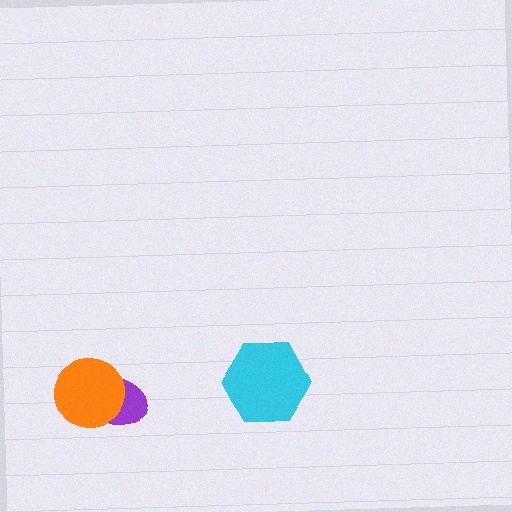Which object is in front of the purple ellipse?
The orange circle is in front of the purple ellipse.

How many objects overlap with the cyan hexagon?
0 objects overlap with the cyan hexagon.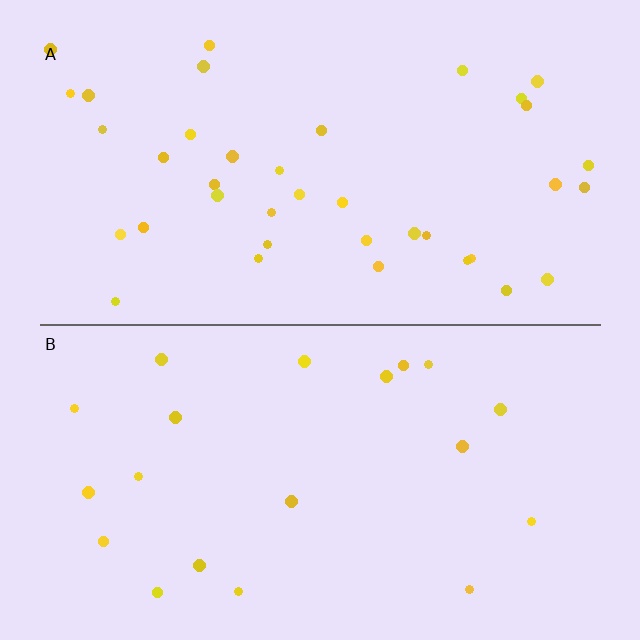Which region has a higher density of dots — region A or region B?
A (the top).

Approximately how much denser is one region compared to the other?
Approximately 1.9× — region A over region B.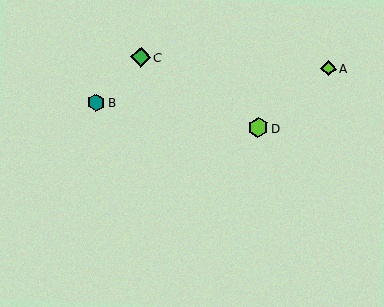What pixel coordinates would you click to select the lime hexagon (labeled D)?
Click at (258, 128) to select the lime hexagon D.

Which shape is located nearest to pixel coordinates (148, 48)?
The green diamond (labeled C) at (141, 57) is nearest to that location.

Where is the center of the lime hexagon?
The center of the lime hexagon is at (258, 128).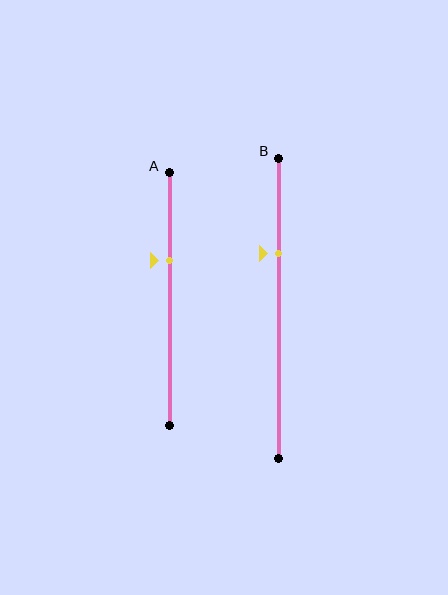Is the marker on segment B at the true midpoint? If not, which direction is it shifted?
No, the marker on segment B is shifted upward by about 18% of the segment length.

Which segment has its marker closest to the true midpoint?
Segment A has its marker closest to the true midpoint.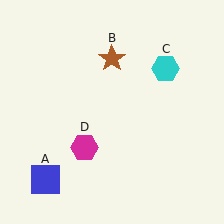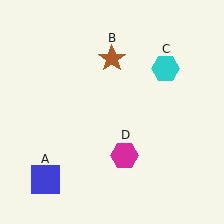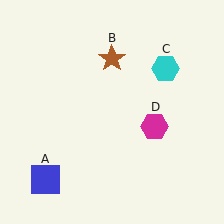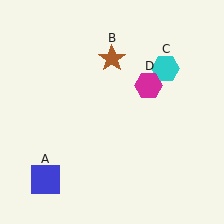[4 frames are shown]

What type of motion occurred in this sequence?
The magenta hexagon (object D) rotated counterclockwise around the center of the scene.